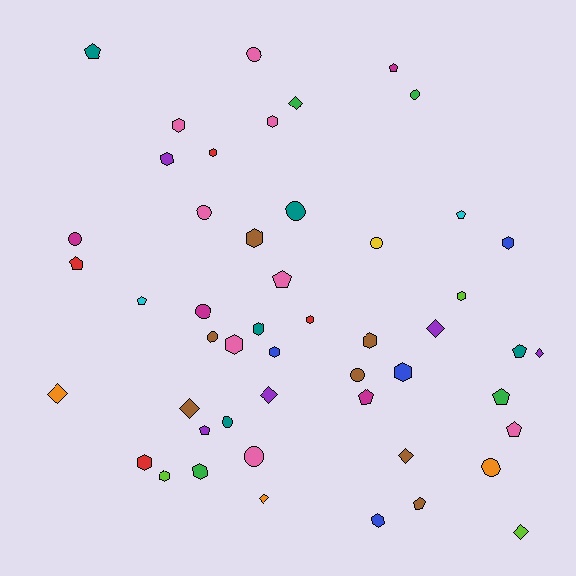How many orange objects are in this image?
There are 3 orange objects.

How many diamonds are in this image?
There are 9 diamonds.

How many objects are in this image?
There are 50 objects.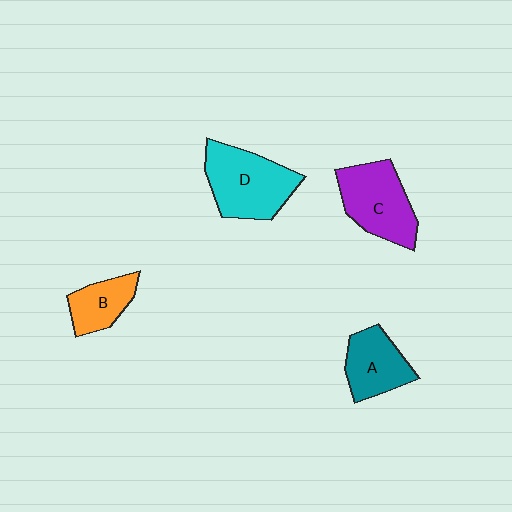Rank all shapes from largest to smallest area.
From largest to smallest: D (cyan), C (purple), A (teal), B (orange).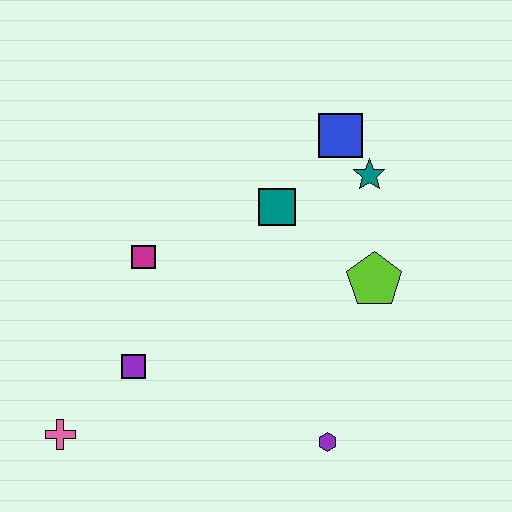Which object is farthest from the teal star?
The pink cross is farthest from the teal star.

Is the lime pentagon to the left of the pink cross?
No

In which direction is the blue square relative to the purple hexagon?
The blue square is above the purple hexagon.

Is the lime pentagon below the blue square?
Yes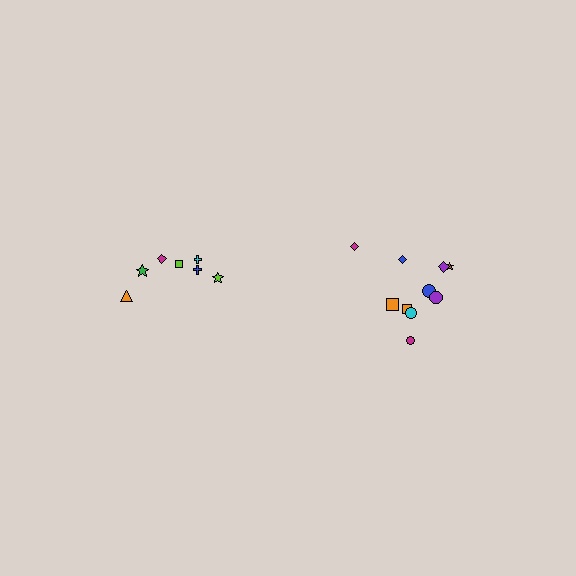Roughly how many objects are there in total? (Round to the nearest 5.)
Roughly 15 objects in total.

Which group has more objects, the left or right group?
The right group.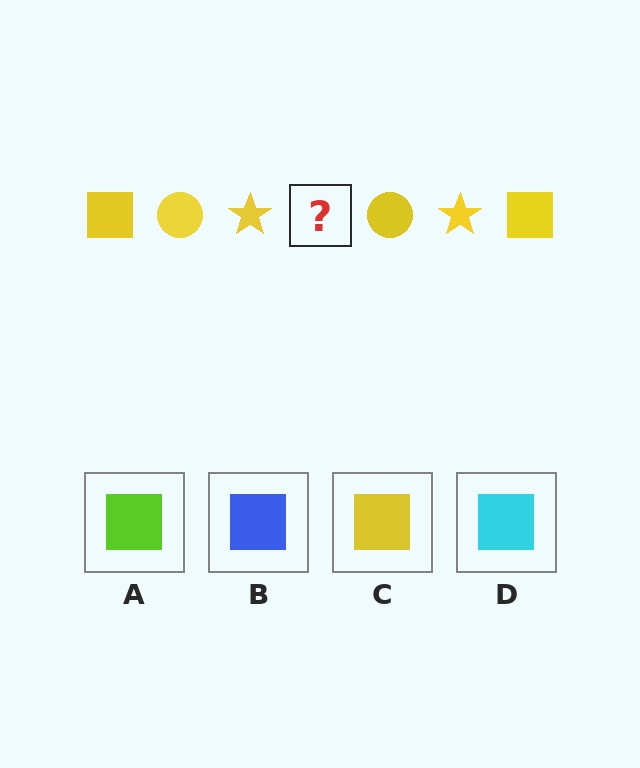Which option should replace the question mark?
Option C.